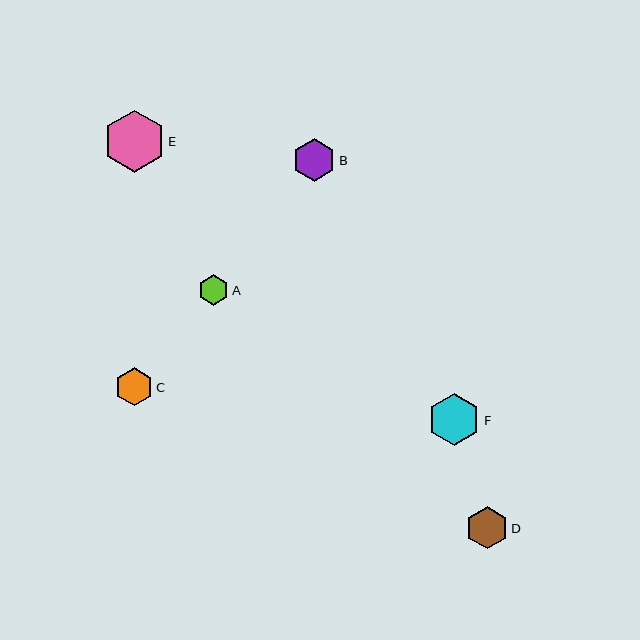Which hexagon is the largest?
Hexagon E is the largest with a size of approximately 62 pixels.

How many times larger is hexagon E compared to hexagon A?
Hexagon E is approximately 2.0 times the size of hexagon A.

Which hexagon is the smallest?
Hexagon A is the smallest with a size of approximately 31 pixels.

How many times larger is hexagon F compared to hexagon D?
Hexagon F is approximately 1.3 times the size of hexagon D.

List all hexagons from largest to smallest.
From largest to smallest: E, F, B, D, C, A.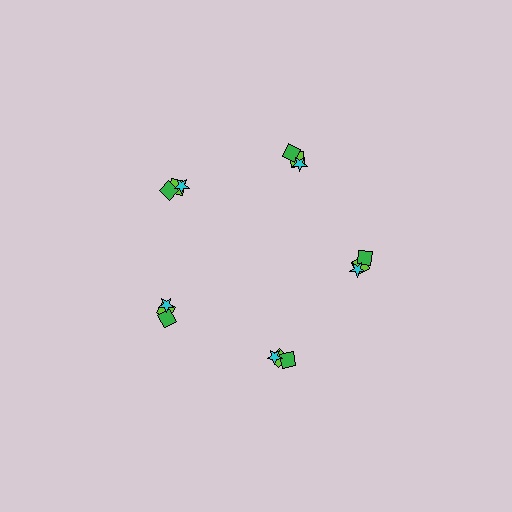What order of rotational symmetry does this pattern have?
This pattern has 5-fold rotational symmetry.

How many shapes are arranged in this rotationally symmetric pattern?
There are 15 shapes, arranged in 5 groups of 3.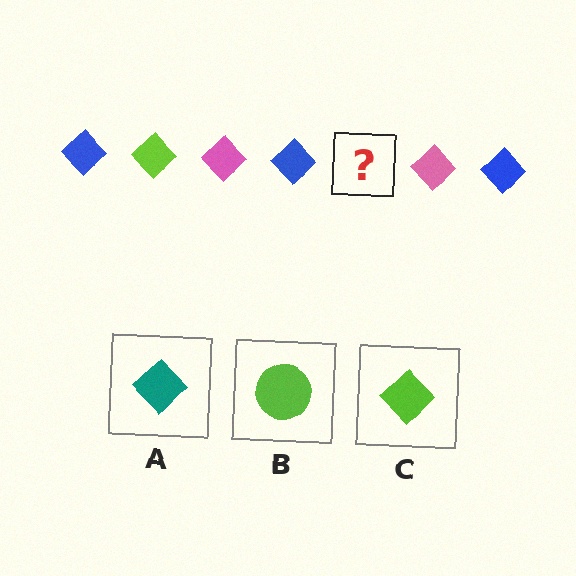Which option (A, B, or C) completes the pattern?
C.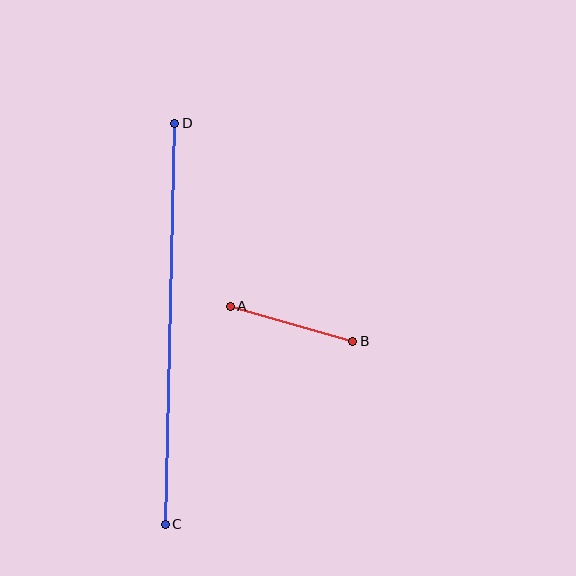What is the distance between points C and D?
The distance is approximately 401 pixels.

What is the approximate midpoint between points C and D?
The midpoint is at approximately (170, 324) pixels.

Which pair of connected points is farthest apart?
Points C and D are farthest apart.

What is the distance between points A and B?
The distance is approximately 128 pixels.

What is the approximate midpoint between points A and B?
The midpoint is at approximately (292, 324) pixels.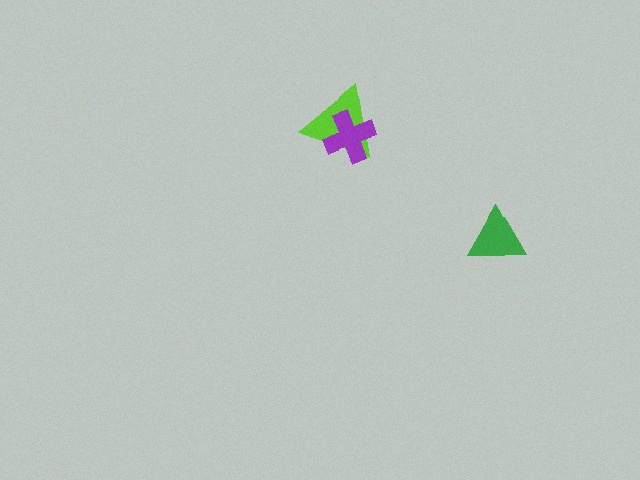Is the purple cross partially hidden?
No, no other shape covers it.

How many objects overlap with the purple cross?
1 object overlaps with the purple cross.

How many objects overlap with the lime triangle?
1 object overlaps with the lime triangle.